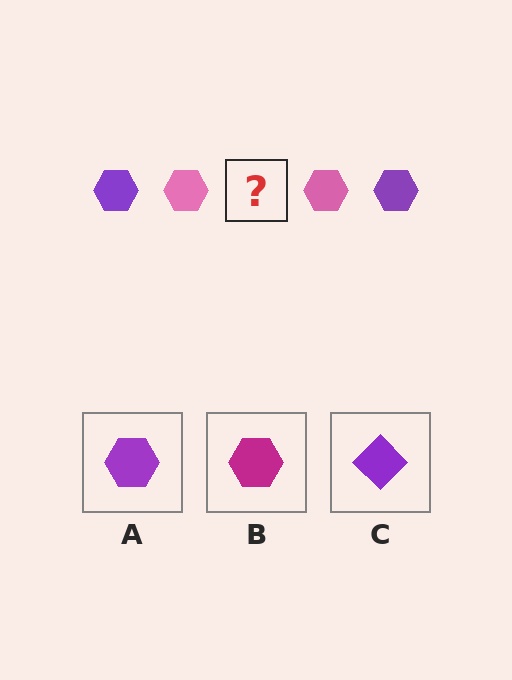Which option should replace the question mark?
Option A.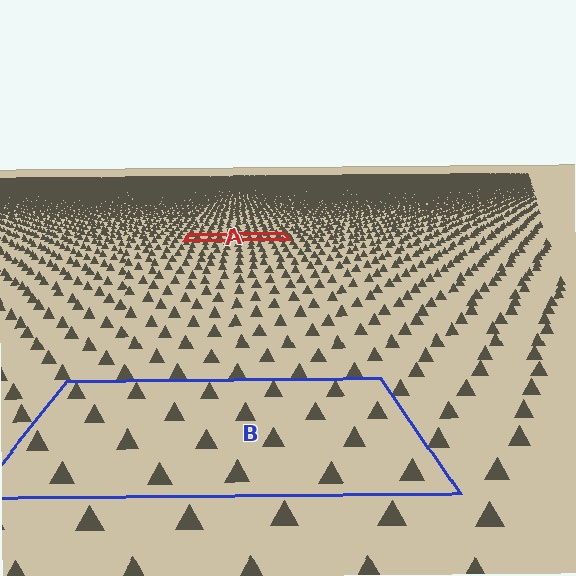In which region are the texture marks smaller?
The texture marks are smaller in region A, because it is farther away.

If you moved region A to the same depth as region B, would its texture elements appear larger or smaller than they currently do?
They would appear larger. At a closer depth, the same texture elements are projected at a bigger on-screen size.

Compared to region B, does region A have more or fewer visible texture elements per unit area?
Region A has more texture elements per unit area — they are packed more densely because it is farther away.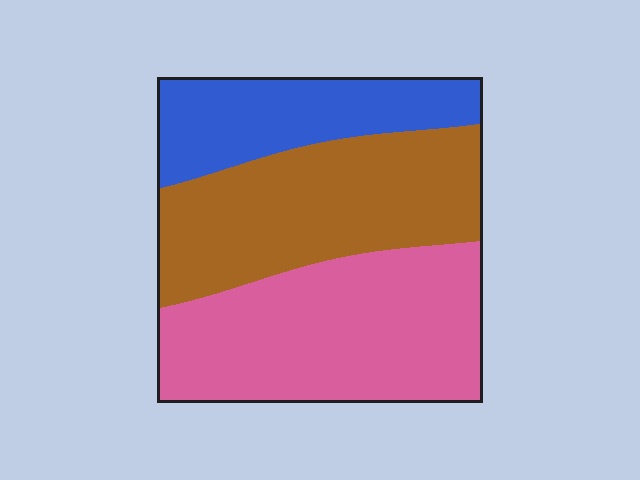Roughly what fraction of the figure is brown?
Brown takes up about three eighths (3/8) of the figure.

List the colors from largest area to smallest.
From largest to smallest: pink, brown, blue.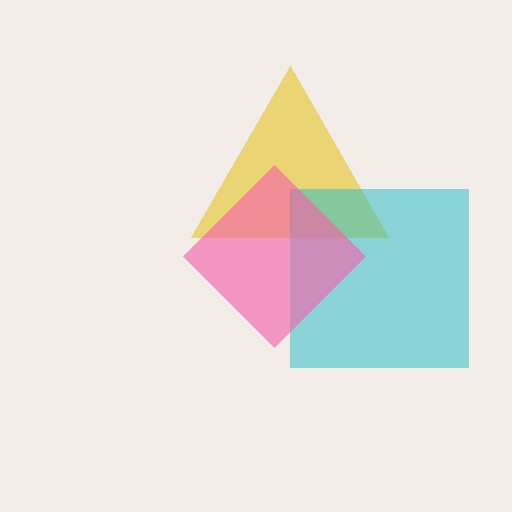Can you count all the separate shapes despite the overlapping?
Yes, there are 3 separate shapes.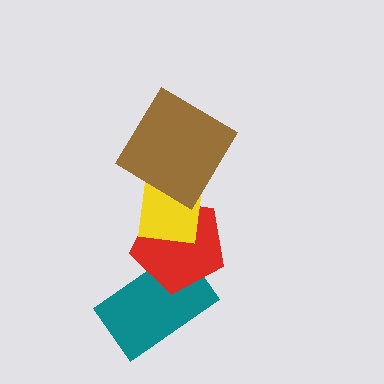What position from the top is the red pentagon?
The red pentagon is 3rd from the top.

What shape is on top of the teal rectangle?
The red pentagon is on top of the teal rectangle.